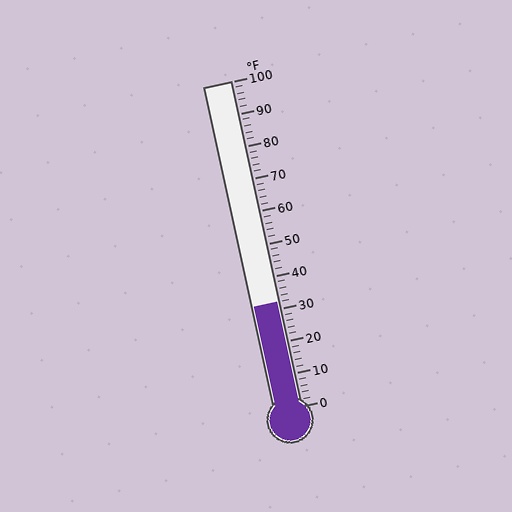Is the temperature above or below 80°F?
The temperature is below 80°F.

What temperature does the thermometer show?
The thermometer shows approximately 32°F.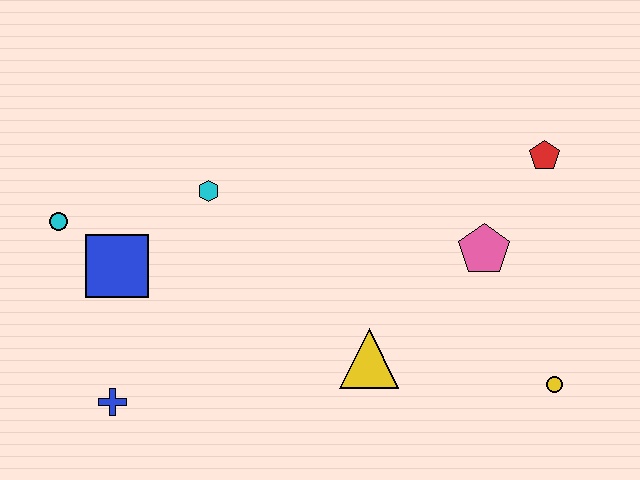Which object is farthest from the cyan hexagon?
The yellow circle is farthest from the cyan hexagon.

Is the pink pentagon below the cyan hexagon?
Yes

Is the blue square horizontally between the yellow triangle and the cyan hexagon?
No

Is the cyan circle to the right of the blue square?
No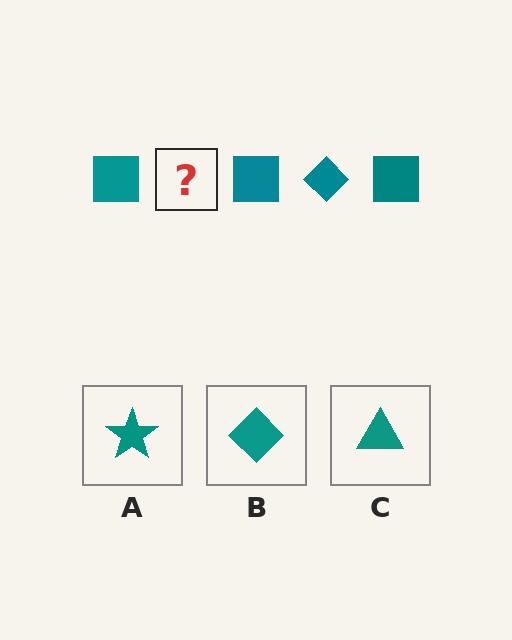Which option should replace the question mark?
Option B.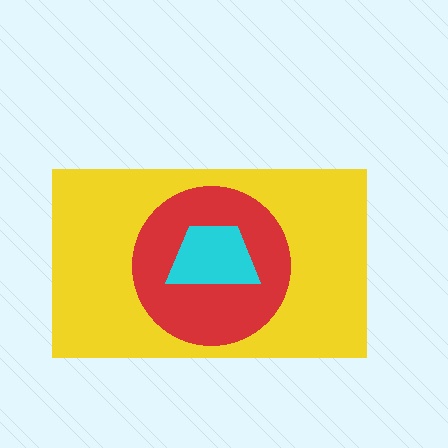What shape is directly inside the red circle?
The cyan trapezoid.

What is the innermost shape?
The cyan trapezoid.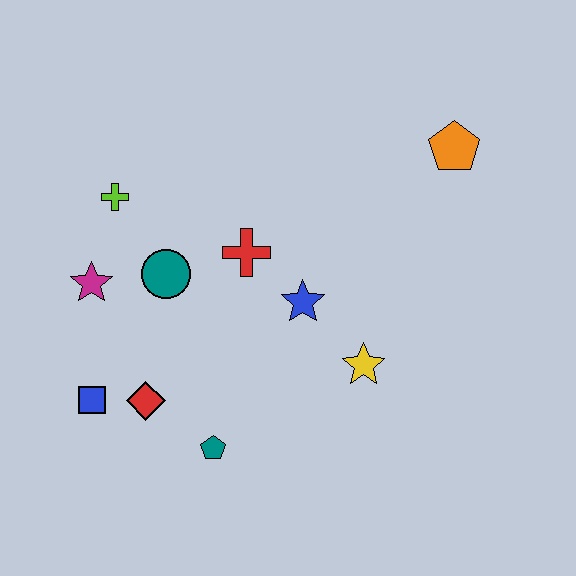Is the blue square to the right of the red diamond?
No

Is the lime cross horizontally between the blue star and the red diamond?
No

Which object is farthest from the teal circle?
The orange pentagon is farthest from the teal circle.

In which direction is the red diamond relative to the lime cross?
The red diamond is below the lime cross.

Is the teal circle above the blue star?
Yes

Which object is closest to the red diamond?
The blue square is closest to the red diamond.